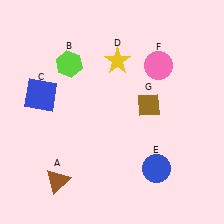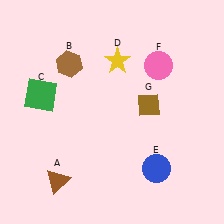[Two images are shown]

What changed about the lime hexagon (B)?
In Image 1, B is lime. In Image 2, it changed to brown.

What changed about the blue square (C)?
In Image 1, C is blue. In Image 2, it changed to green.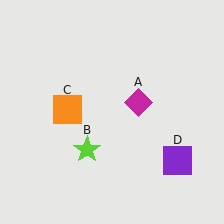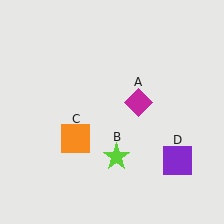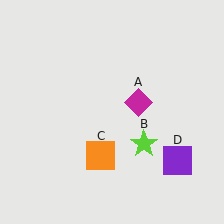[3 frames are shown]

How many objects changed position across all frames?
2 objects changed position: lime star (object B), orange square (object C).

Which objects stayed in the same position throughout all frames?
Magenta diamond (object A) and purple square (object D) remained stationary.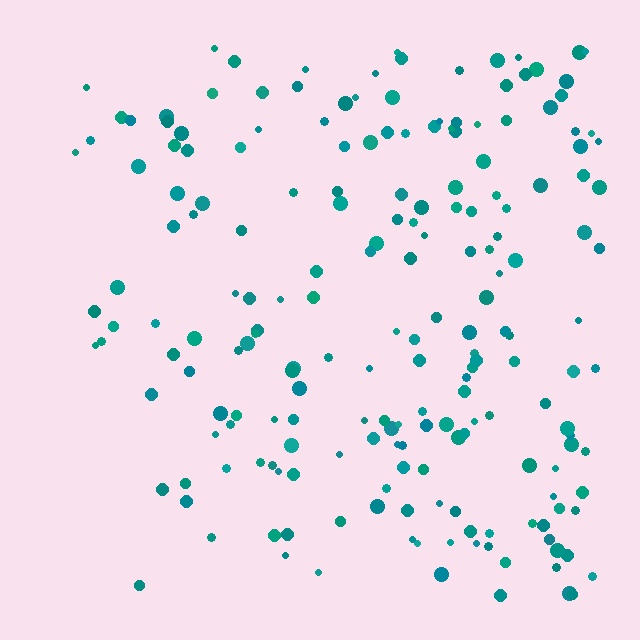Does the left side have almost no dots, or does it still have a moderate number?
Still a moderate number, just noticeably fewer than the right.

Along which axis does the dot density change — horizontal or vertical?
Horizontal.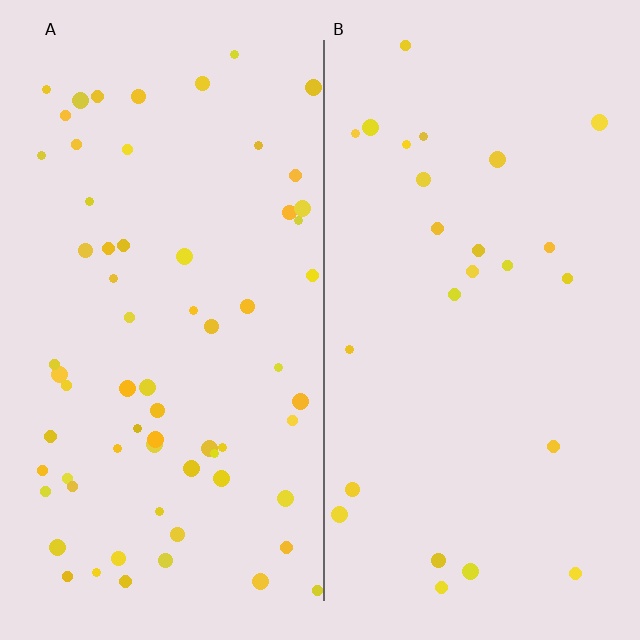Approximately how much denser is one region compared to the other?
Approximately 2.7× — region A over region B.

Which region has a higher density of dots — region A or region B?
A (the left).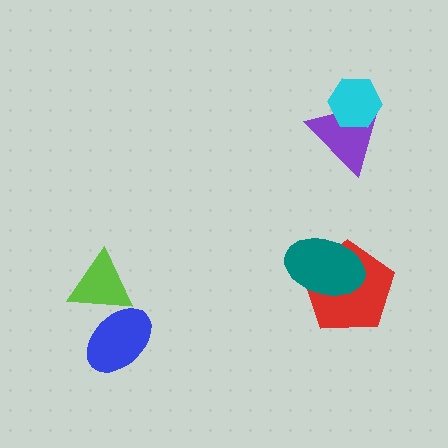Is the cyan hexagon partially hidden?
No, no other shape covers it.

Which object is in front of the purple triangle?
The cyan hexagon is in front of the purple triangle.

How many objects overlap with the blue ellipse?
1 object overlaps with the blue ellipse.